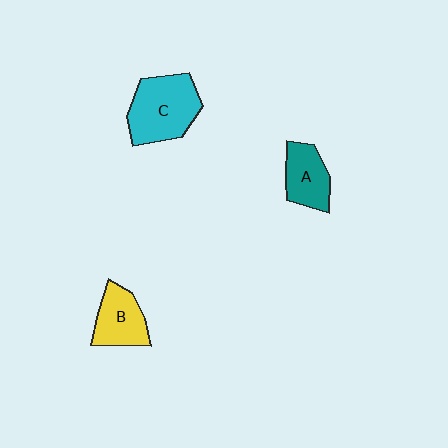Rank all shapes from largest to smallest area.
From largest to smallest: C (cyan), B (yellow), A (teal).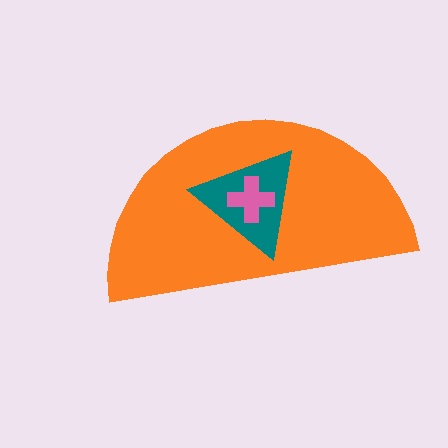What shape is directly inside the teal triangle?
The pink cross.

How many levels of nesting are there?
3.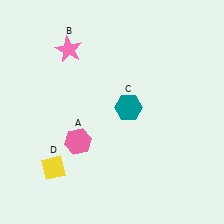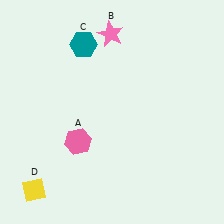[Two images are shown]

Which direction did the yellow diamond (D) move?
The yellow diamond (D) moved down.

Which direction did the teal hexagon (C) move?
The teal hexagon (C) moved up.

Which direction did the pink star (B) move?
The pink star (B) moved right.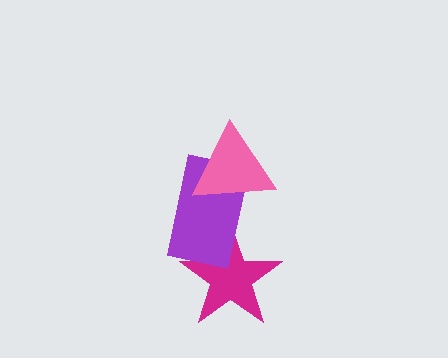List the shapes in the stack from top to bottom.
From top to bottom: the pink triangle, the purple rectangle, the magenta star.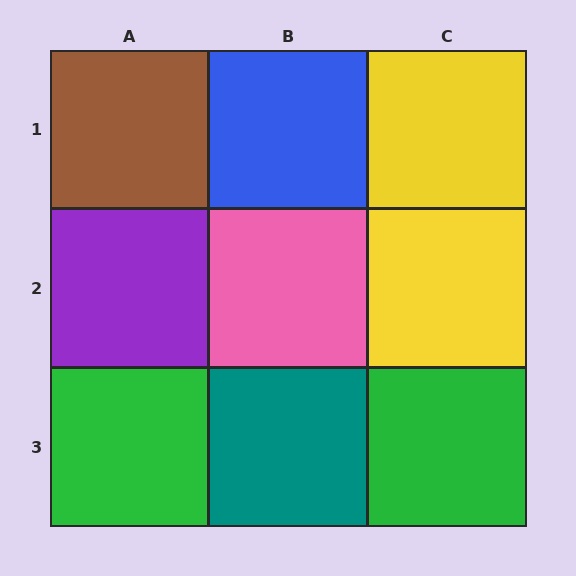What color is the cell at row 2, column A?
Purple.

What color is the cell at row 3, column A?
Green.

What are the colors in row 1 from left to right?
Brown, blue, yellow.